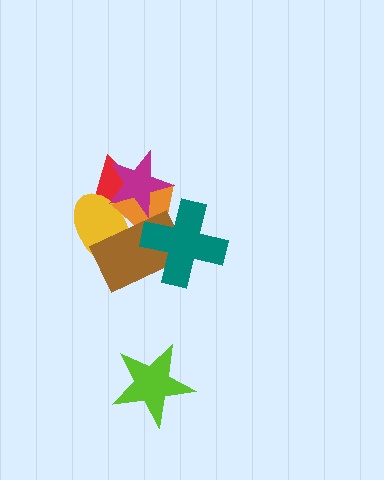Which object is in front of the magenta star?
The brown rectangle is in front of the magenta star.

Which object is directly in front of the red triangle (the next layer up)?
The yellow ellipse is directly in front of the red triangle.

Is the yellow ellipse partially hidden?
Yes, it is partially covered by another shape.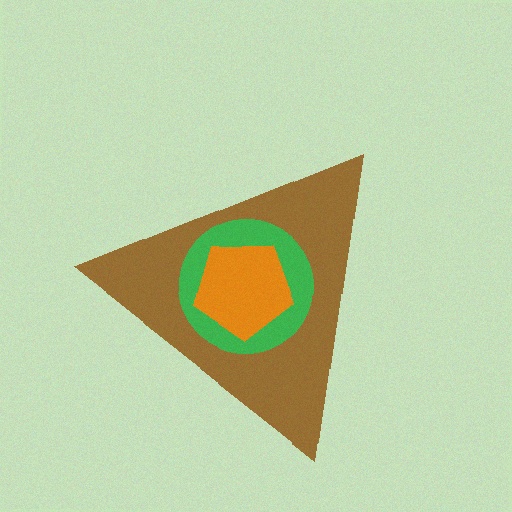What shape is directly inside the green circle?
The orange pentagon.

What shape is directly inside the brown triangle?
The green circle.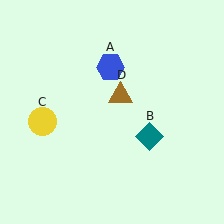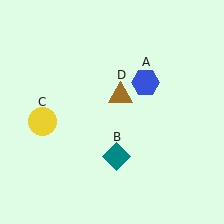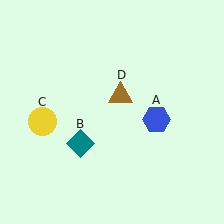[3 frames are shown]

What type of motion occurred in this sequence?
The blue hexagon (object A), teal diamond (object B) rotated clockwise around the center of the scene.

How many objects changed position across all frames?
2 objects changed position: blue hexagon (object A), teal diamond (object B).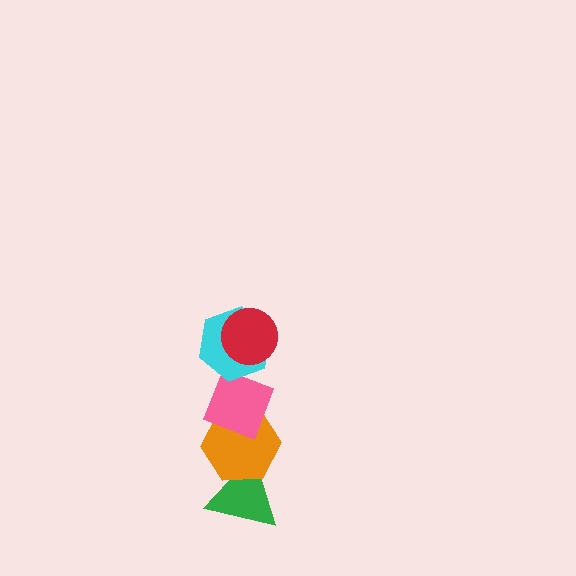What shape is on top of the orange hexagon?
The pink diamond is on top of the orange hexagon.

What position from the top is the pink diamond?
The pink diamond is 3rd from the top.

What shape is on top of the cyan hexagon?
The red circle is on top of the cyan hexagon.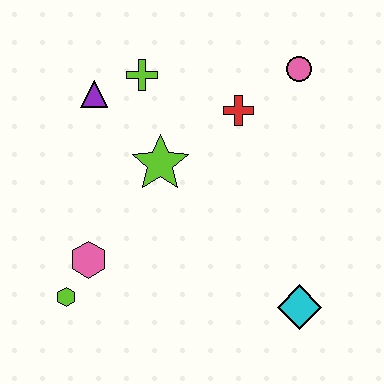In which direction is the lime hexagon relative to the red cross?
The lime hexagon is below the red cross.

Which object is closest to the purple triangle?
The lime cross is closest to the purple triangle.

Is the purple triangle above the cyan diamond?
Yes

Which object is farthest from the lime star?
The cyan diamond is farthest from the lime star.